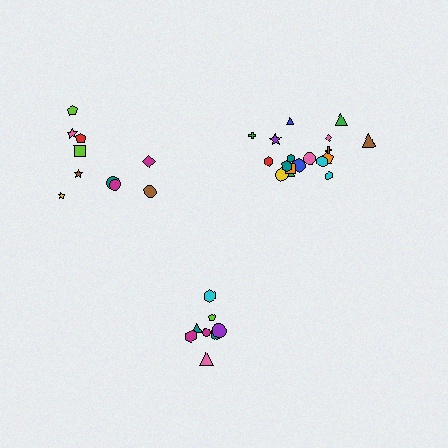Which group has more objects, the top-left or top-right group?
The top-right group.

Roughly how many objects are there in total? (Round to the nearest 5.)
Roughly 35 objects in total.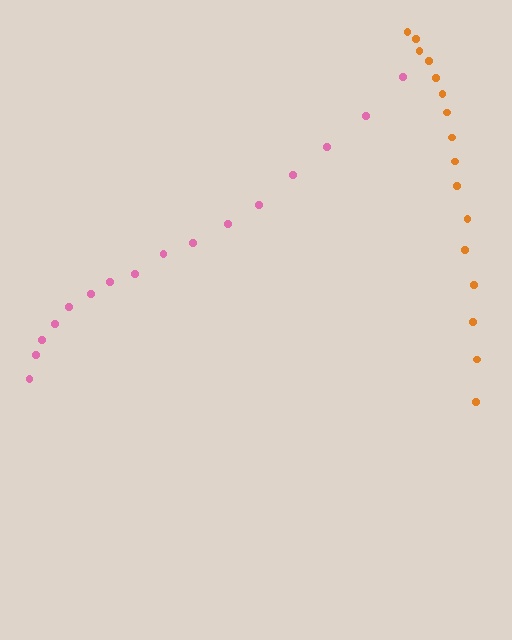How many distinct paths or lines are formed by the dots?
There are 2 distinct paths.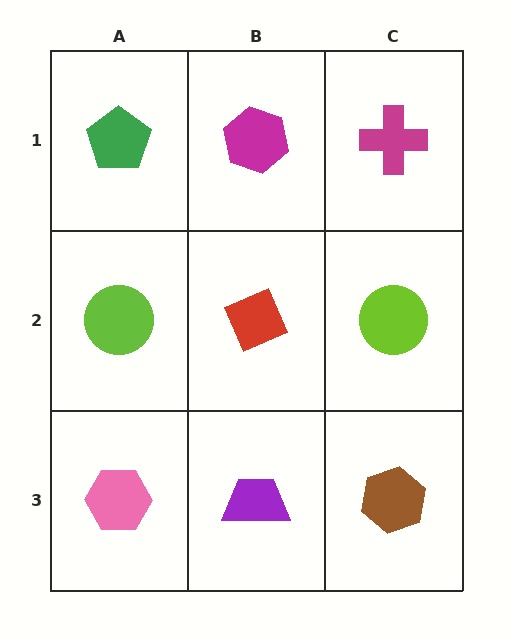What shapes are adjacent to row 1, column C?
A lime circle (row 2, column C), a magenta hexagon (row 1, column B).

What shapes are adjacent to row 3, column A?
A lime circle (row 2, column A), a purple trapezoid (row 3, column B).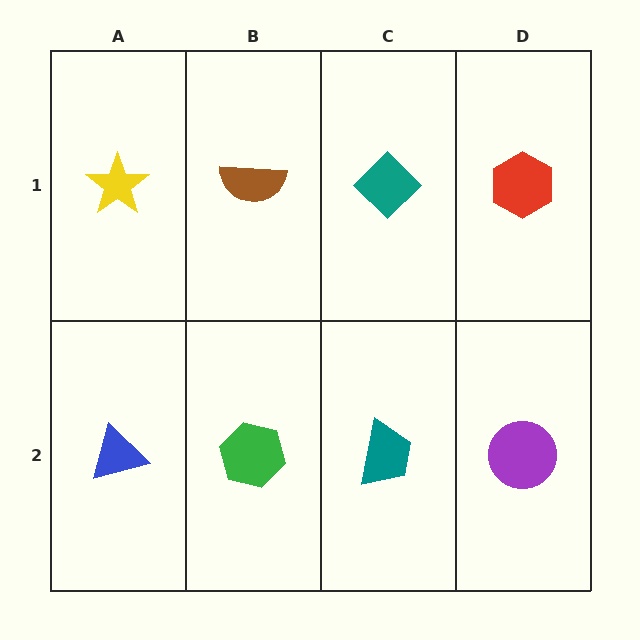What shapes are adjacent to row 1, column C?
A teal trapezoid (row 2, column C), a brown semicircle (row 1, column B), a red hexagon (row 1, column D).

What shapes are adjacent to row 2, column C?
A teal diamond (row 1, column C), a green hexagon (row 2, column B), a purple circle (row 2, column D).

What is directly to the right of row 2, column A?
A green hexagon.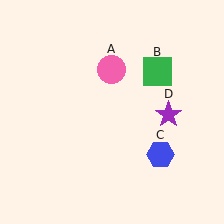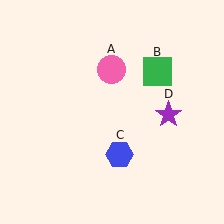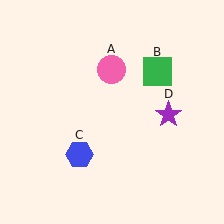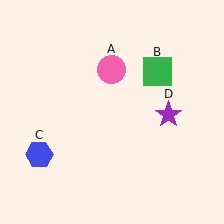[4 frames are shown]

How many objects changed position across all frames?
1 object changed position: blue hexagon (object C).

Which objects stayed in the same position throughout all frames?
Pink circle (object A) and green square (object B) and purple star (object D) remained stationary.